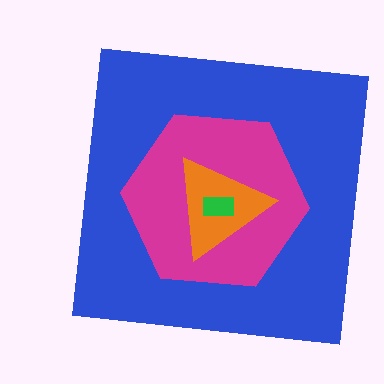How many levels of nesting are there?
4.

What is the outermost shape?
The blue square.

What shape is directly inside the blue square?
The magenta hexagon.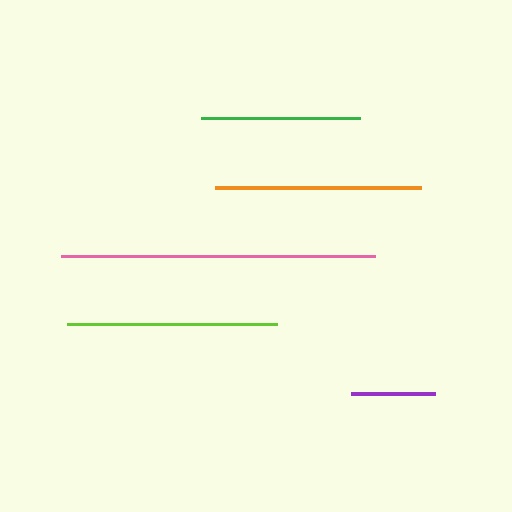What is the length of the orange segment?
The orange segment is approximately 206 pixels long.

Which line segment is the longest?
The pink line is the longest at approximately 314 pixels.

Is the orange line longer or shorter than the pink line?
The pink line is longer than the orange line.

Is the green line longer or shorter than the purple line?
The green line is longer than the purple line.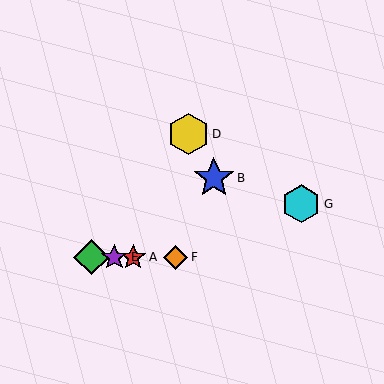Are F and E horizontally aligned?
Yes, both are at y≈257.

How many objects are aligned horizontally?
4 objects (A, C, E, F) are aligned horizontally.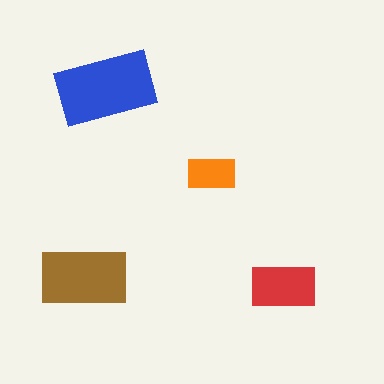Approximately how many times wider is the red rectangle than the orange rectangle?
About 1.5 times wider.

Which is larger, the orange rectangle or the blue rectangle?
The blue one.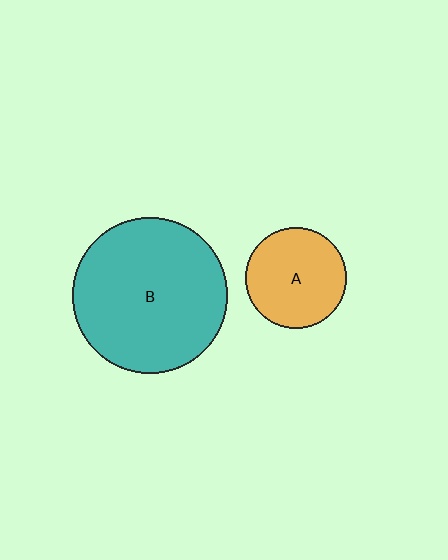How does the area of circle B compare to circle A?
Approximately 2.4 times.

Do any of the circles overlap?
No, none of the circles overlap.